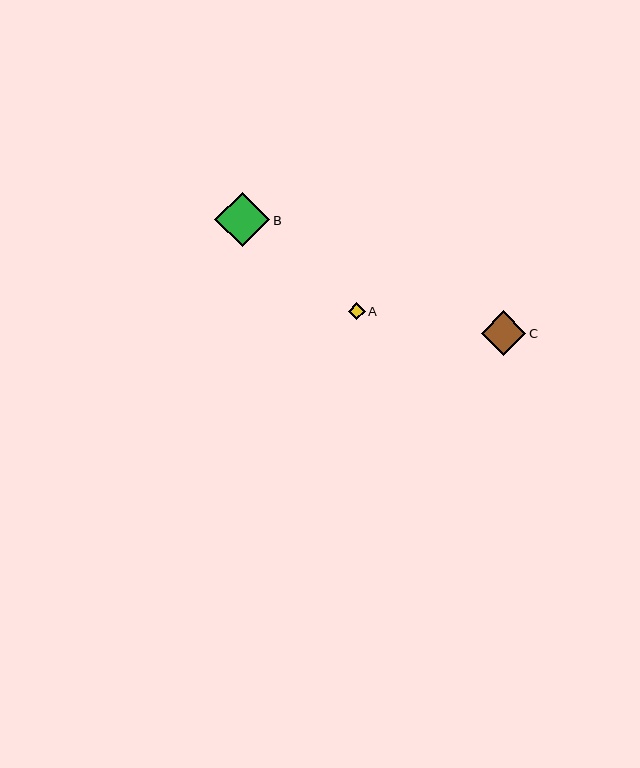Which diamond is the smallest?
Diamond A is the smallest with a size of approximately 17 pixels.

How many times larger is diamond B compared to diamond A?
Diamond B is approximately 3.3 times the size of diamond A.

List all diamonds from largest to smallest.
From largest to smallest: B, C, A.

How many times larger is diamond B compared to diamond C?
Diamond B is approximately 1.2 times the size of diamond C.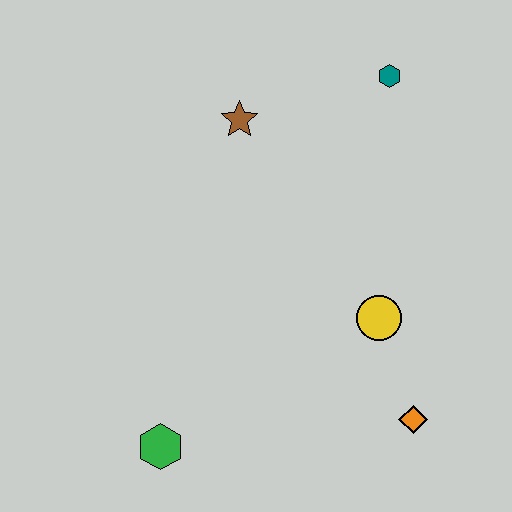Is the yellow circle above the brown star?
No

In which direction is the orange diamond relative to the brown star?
The orange diamond is below the brown star.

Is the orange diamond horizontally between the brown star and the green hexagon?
No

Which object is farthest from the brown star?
The orange diamond is farthest from the brown star.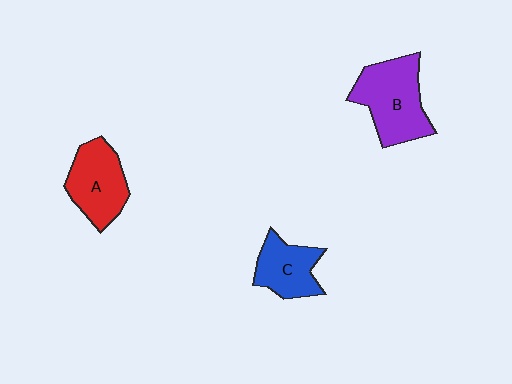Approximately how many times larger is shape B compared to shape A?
Approximately 1.2 times.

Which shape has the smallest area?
Shape C (blue).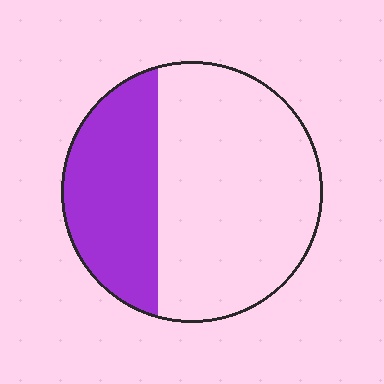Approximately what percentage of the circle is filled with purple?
Approximately 35%.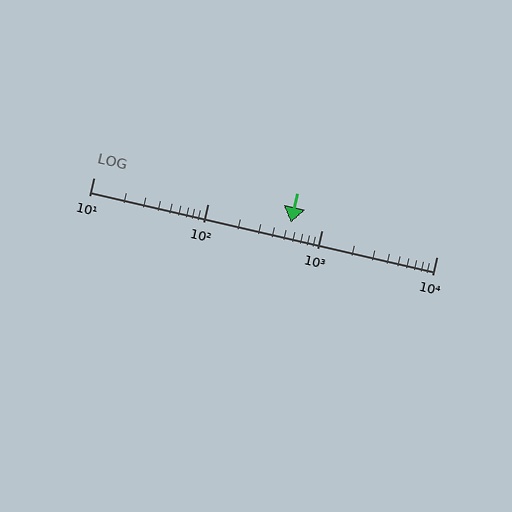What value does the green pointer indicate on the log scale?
The pointer indicates approximately 530.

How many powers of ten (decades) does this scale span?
The scale spans 3 decades, from 10 to 10000.